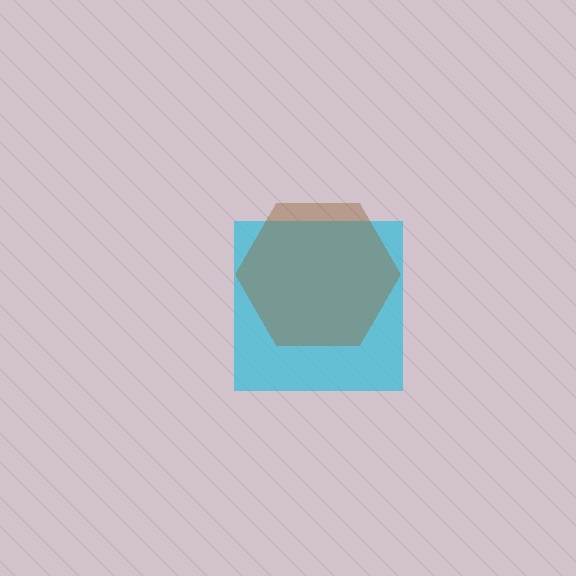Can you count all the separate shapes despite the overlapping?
Yes, there are 2 separate shapes.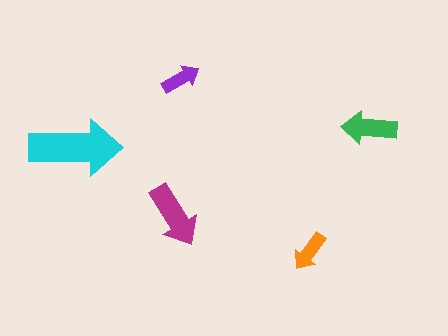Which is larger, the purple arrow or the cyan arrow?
The cyan one.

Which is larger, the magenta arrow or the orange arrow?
The magenta one.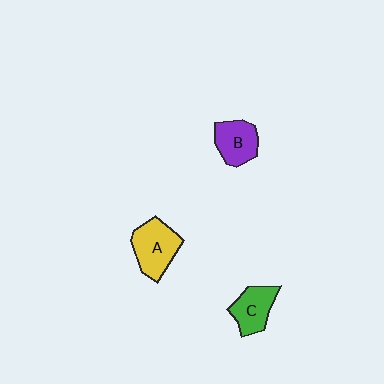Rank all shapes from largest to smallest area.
From largest to smallest: A (yellow), C (green), B (purple).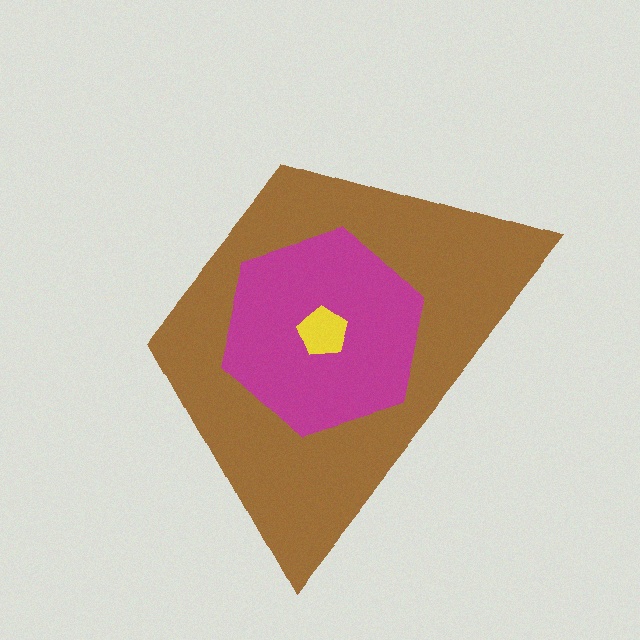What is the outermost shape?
The brown trapezoid.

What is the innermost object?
The yellow pentagon.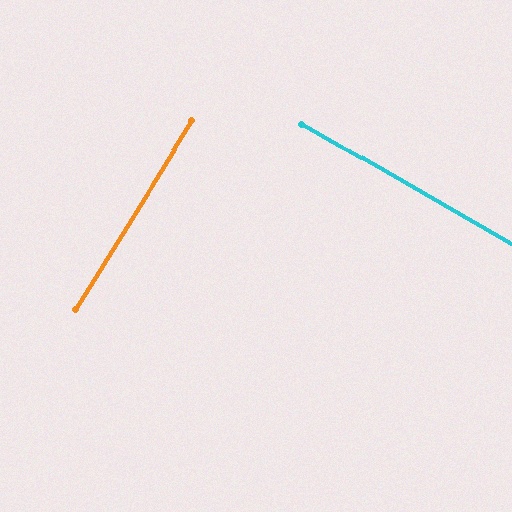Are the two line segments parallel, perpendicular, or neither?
Perpendicular — they meet at approximately 88°.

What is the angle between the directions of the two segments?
Approximately 88 degrees.